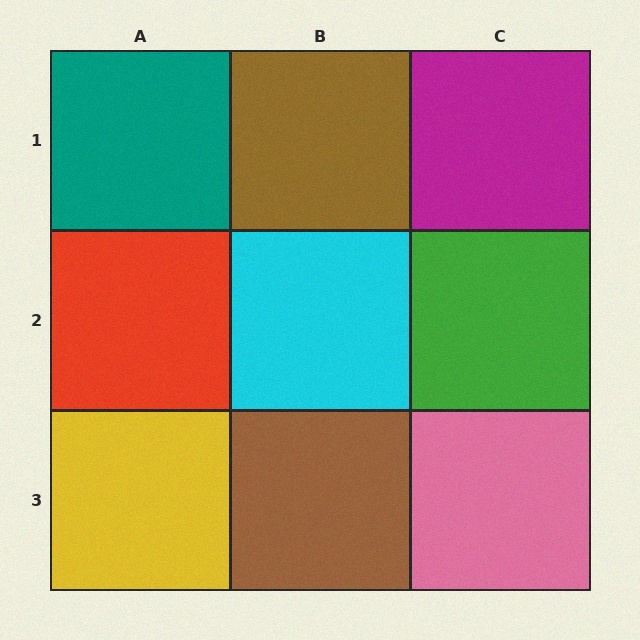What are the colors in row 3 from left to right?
Yellow, brown, pink.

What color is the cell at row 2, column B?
Cyan.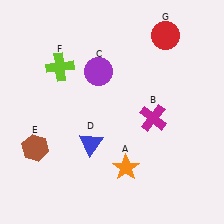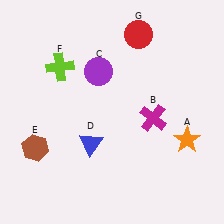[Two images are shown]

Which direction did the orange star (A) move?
The orange star (A) moved right.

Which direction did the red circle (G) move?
The red circle (G) moved left.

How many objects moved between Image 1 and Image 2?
2 objects moved between the two images.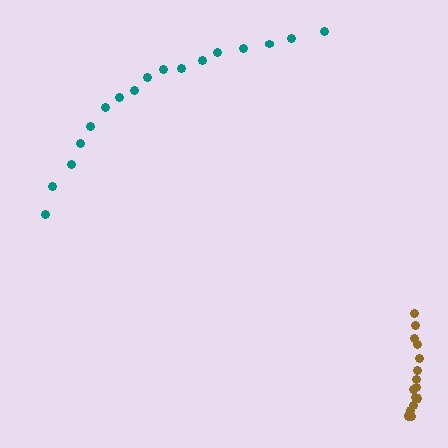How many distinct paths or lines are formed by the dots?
There are 2 distinct paths.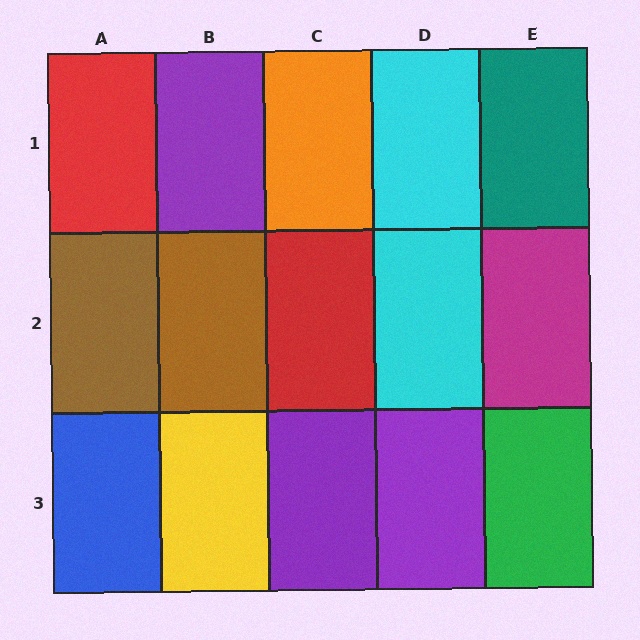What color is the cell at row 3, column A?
Blue.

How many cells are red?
2 cells are red.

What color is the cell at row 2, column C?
Red.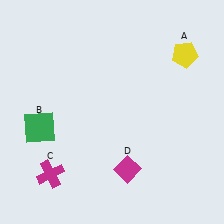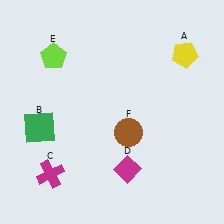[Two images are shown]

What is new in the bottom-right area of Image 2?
A brown circle (F) was added in the bottom-right area of Image 2.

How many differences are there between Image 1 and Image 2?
There are 2 differences between the two images.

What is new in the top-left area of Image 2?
A lime pentagon (E) was added in the top-left area of Image 2.